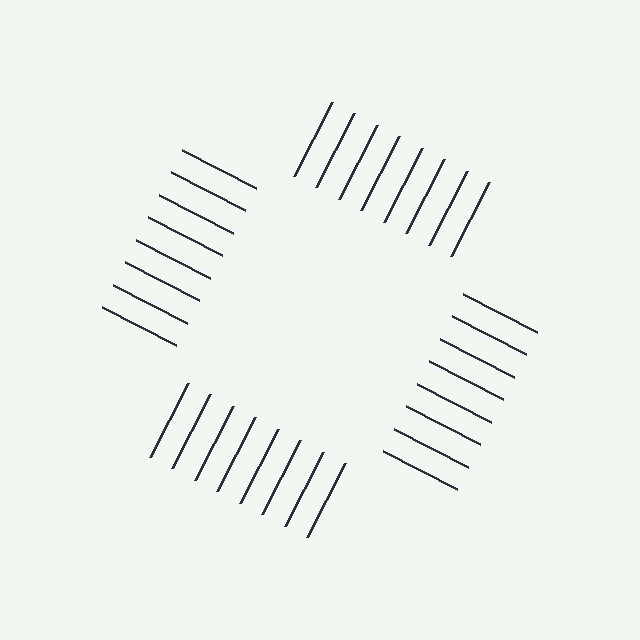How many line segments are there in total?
32 — 8 along each of the 4 edges.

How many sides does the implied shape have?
4 sides — the line-ends trace a square.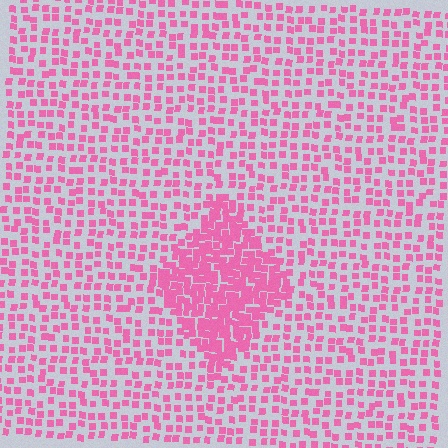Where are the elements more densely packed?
The elements are more densely packed inside the diamond boundary.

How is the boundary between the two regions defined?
The boundary is defined by a change in element density (approximately 2.4x ratio). All elements are the same color, size, and shape.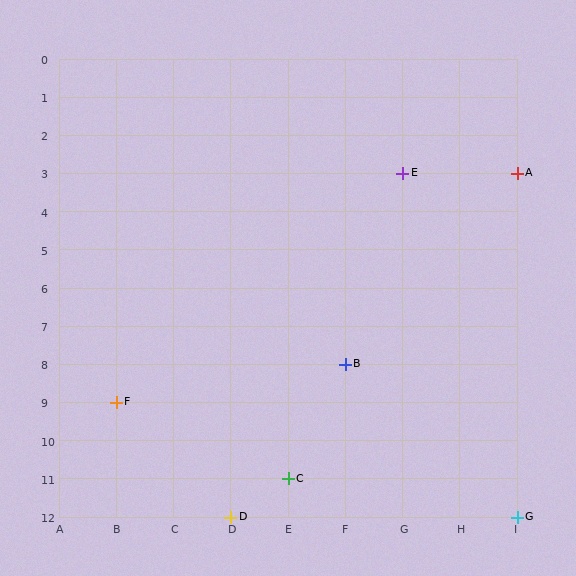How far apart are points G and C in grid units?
Points G and C are 4 columns and 1 row apart (about 4.1 grid units diagonally).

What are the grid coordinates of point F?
Point F is at grid coordinates (B, 9).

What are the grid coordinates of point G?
Point G is at grid coordinates (I, 12).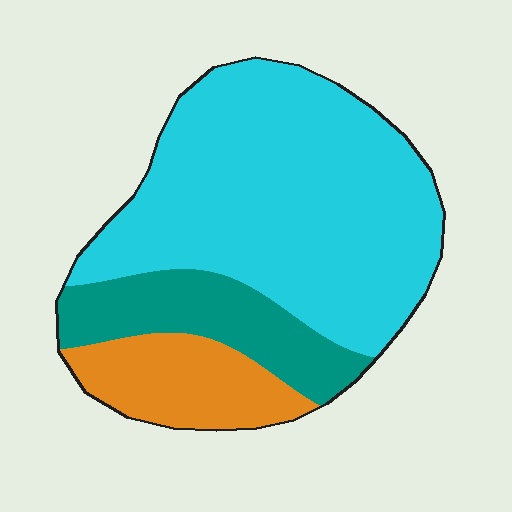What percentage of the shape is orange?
Orange takes up less than a quarter of the shape.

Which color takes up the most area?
Cyan, at roughly 65%.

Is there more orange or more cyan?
Cyan.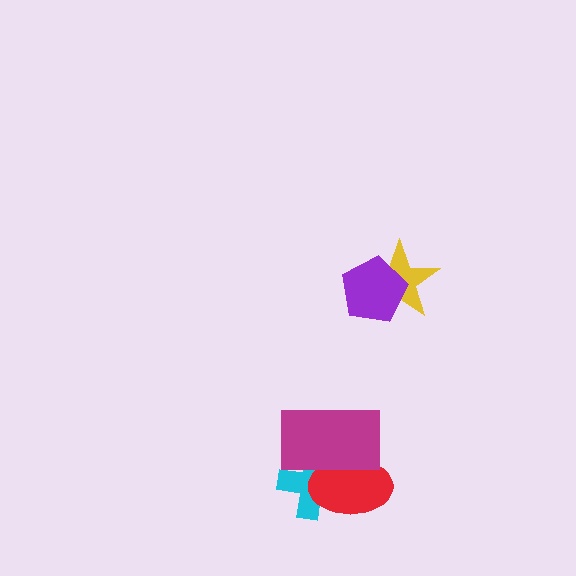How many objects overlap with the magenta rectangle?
2 objects overlap with the magenta rectangle.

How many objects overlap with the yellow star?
1 object overlaps with the yellow star.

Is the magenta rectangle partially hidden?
No, no other shape covers it.